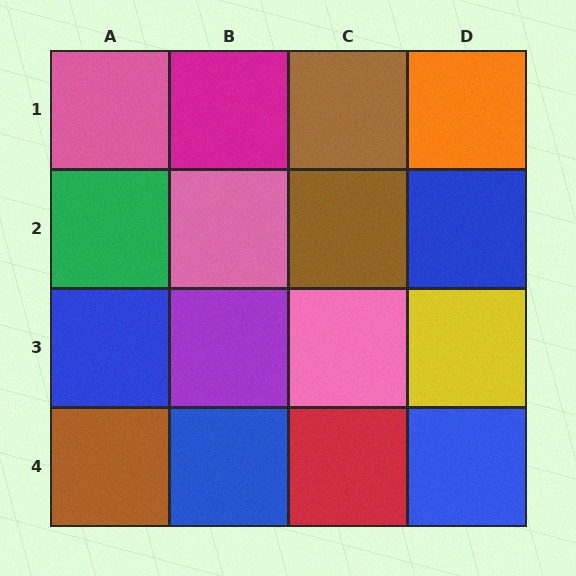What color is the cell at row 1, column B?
Magenta.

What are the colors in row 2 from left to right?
Green, pink, brown, blue.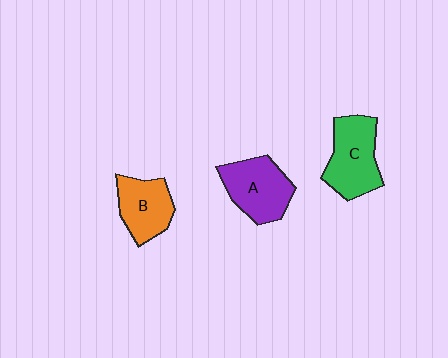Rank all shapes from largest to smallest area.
From largest to smallest: C (green), A (purple), B (orange).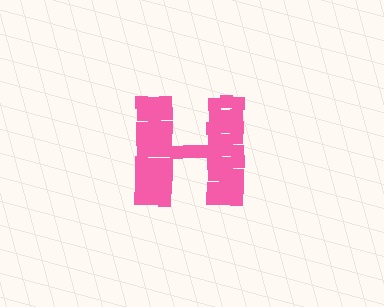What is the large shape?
The large shape is the letter H.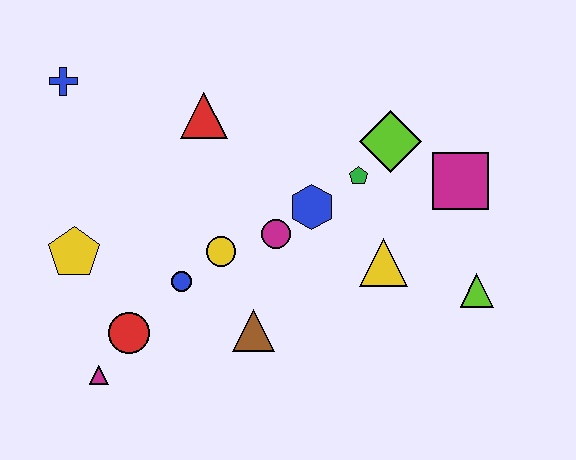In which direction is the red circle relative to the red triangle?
The red circle is below the red triangle.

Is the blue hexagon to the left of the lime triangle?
Yes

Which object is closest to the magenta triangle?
The red circle is closest to the magenta triangle.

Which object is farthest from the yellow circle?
The lime triangle is farthest from the yellow circle.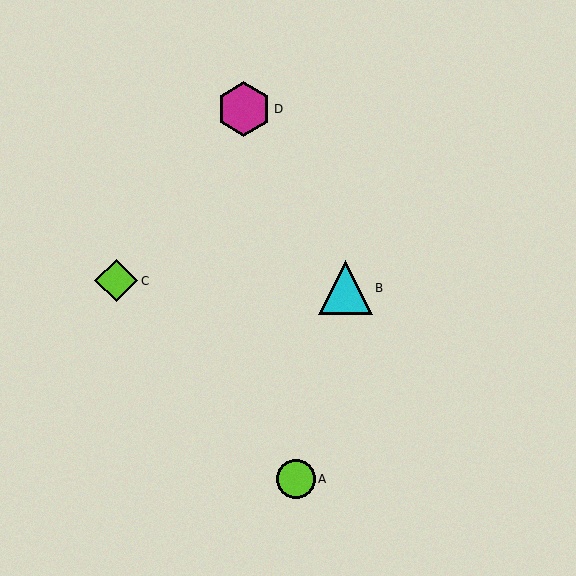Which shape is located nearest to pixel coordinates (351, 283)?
The cyan triangle (labeled B) at (345, 288) is nearest to that location.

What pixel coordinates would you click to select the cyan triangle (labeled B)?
Click at (345, 288) to select the cyan triangle B.